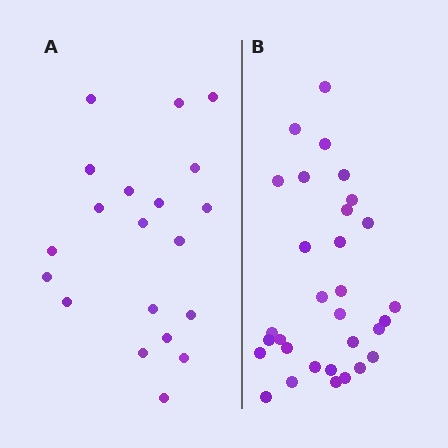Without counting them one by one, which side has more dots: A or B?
Region B (the right region) has more dots.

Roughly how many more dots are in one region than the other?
Region B has roughly 12 or so more dots than region A.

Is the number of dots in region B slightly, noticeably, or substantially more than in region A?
Region B has substantially more. The ratio is roughly 1.6 to 1.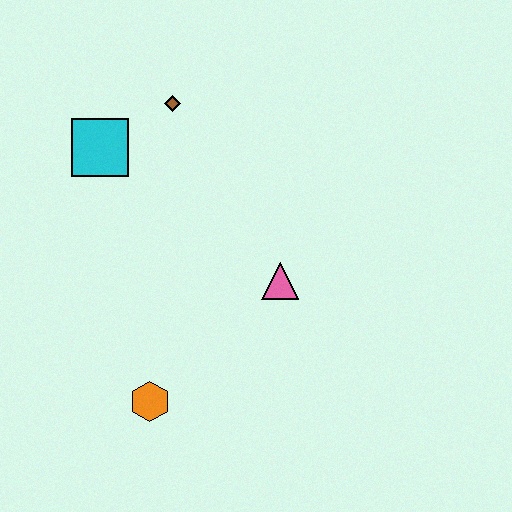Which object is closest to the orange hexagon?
The pink triangle is closest to the orange hexagon.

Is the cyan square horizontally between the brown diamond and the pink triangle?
No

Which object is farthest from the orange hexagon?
The brown diamond is farthest from the orange hexagon.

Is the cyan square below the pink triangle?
No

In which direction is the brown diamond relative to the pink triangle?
The brown diamond is above the pink triangle.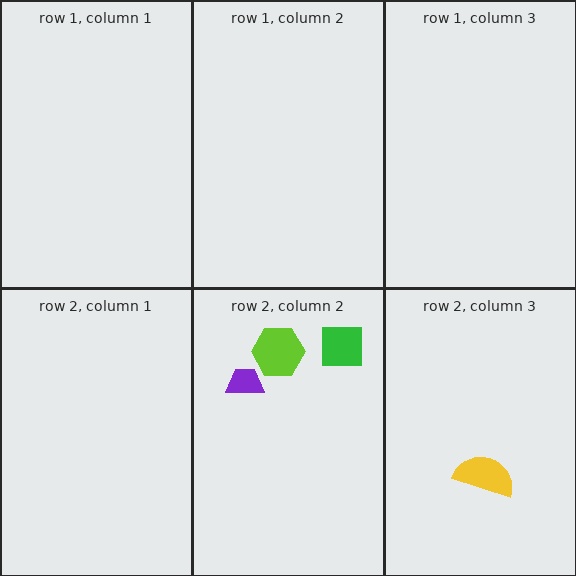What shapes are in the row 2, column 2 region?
The green square, the purple trapezoid, the lime hexagon.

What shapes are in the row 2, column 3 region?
The yellow semicircle.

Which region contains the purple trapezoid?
The row 2, column 2 region.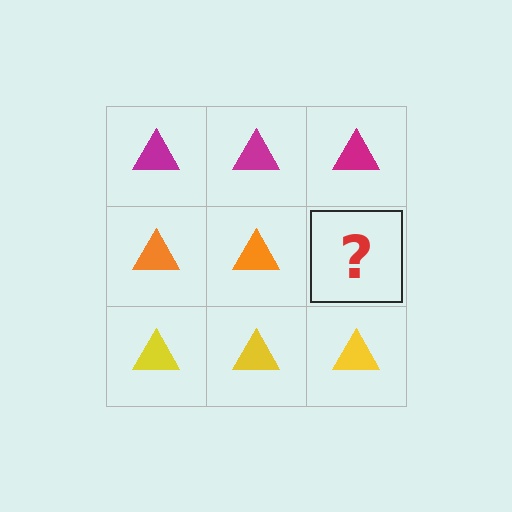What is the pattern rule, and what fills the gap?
The rule is that each row has a consistent color. The gap should be filled with an orange triangle.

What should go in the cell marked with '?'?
The missing cell should contain an orange triangle.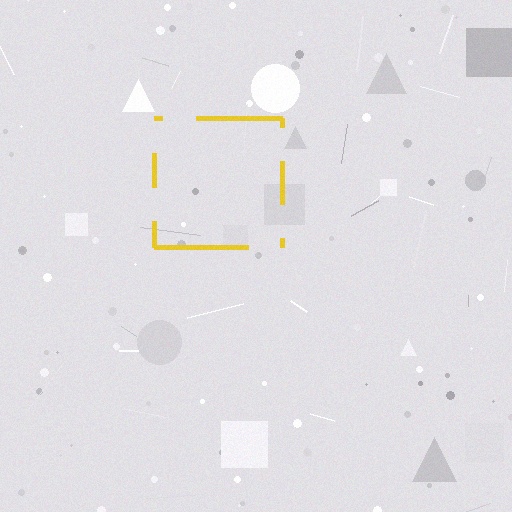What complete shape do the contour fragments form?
The contour fragments form a square.